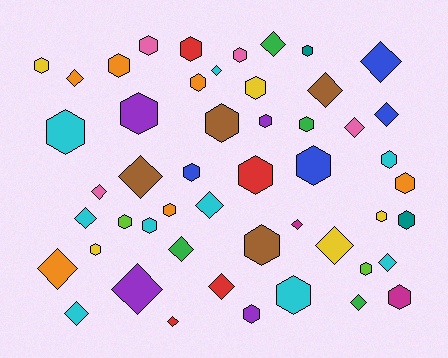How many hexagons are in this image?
There are 29 hexagons.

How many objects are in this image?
There are 50 objects.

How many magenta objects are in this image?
There are 2 magenta objects.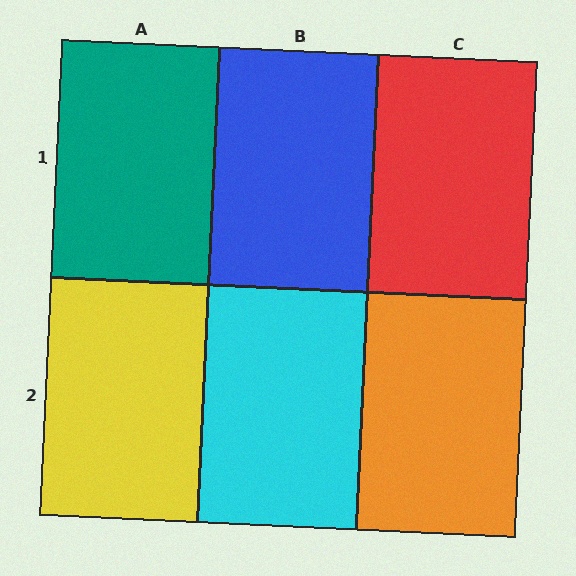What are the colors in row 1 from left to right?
Teal, blue, red.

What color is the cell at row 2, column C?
Orange.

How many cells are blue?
1 cell is blue.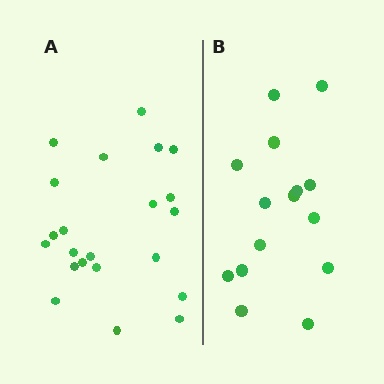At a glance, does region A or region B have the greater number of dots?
Region A (the left region) has more dots.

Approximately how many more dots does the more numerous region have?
Region A has roughly 8 or so more dots than region B.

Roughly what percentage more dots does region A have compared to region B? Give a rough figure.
About 45% more.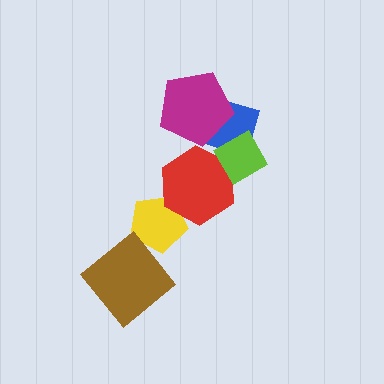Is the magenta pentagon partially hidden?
No, no other shape covers it.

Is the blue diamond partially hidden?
Yes, it is partially covered by another shape.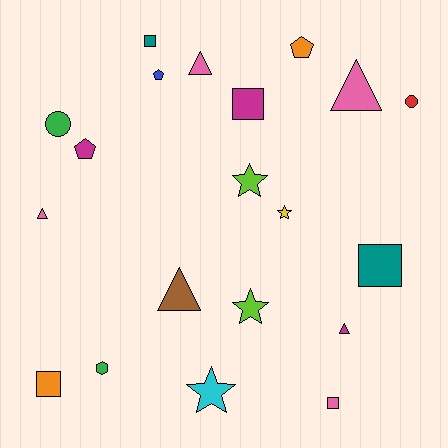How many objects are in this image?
There are 20 objects.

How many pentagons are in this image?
There are 3 pentagons.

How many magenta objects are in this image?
There are 3 magenta objects.